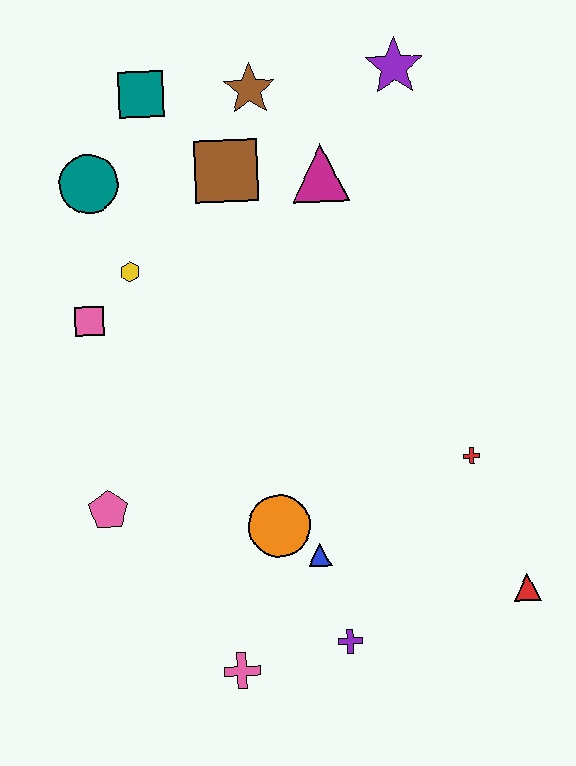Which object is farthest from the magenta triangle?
The pink cross is farthest from the magenta triangle.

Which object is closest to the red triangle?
The red cross is closest to the red triangle.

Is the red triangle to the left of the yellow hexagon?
No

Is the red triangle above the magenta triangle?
No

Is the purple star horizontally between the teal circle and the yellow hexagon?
No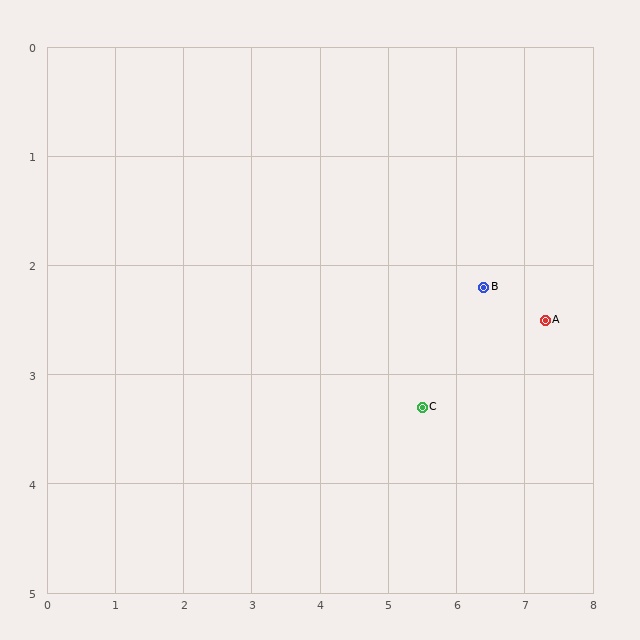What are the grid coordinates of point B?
Point B is at approximately (6.4, 2.2).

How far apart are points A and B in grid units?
Points A and B are about 0.9 grid units apart.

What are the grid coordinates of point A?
Point A is at approximately (7.3, 2.5).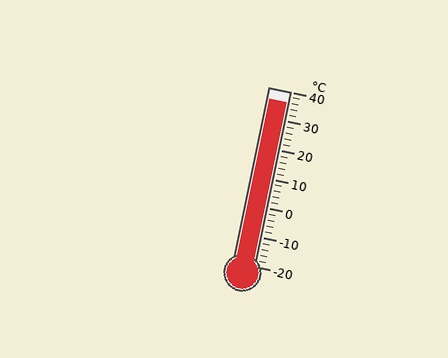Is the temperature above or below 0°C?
The temperature is above 0°C.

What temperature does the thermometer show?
The thermometer shows approximately 36°C.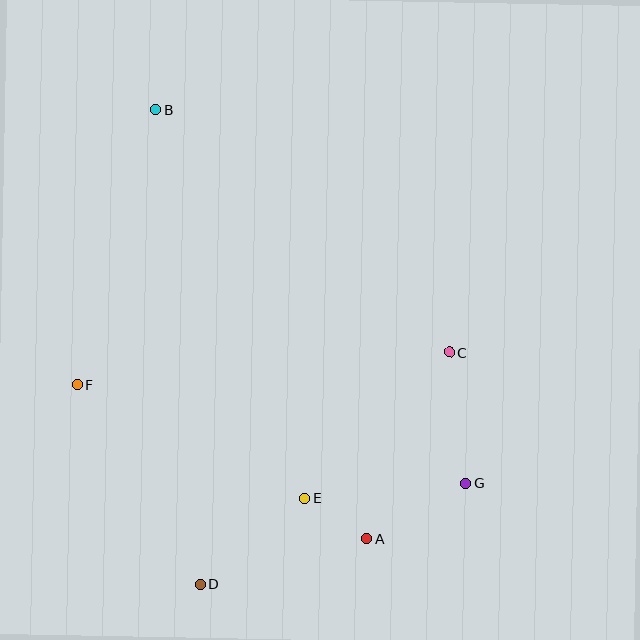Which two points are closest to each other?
Points A and E are closest to each other.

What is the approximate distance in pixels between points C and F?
The distance between C and F is approximately 374 pixels.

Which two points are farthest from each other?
Points B and G are farthest from each other.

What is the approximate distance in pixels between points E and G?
The distance between E and G is approximately 162 pixels.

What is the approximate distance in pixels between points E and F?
The distance between E and F is approximately 254 pixels.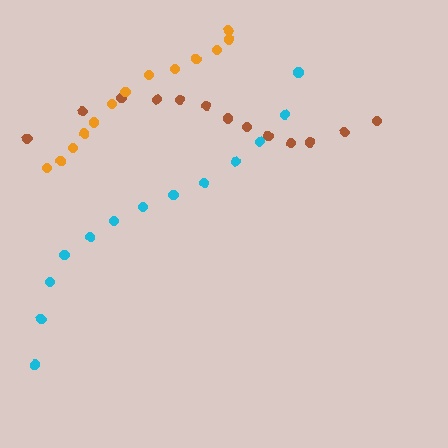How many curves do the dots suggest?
There are 3 distinct paths.